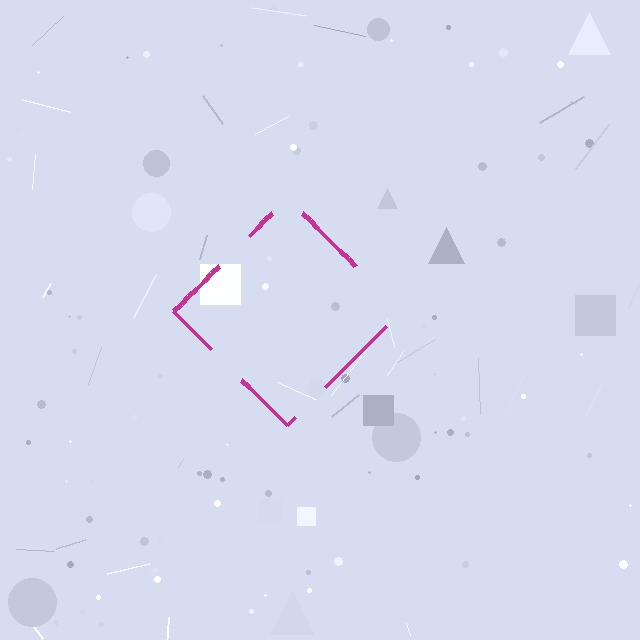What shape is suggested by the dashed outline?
The dashed outline suggests a diamond.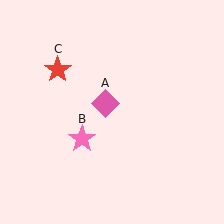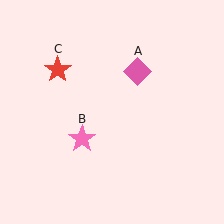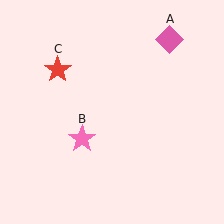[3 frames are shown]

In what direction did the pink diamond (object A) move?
The pink diamond (object A) moved up and to the right.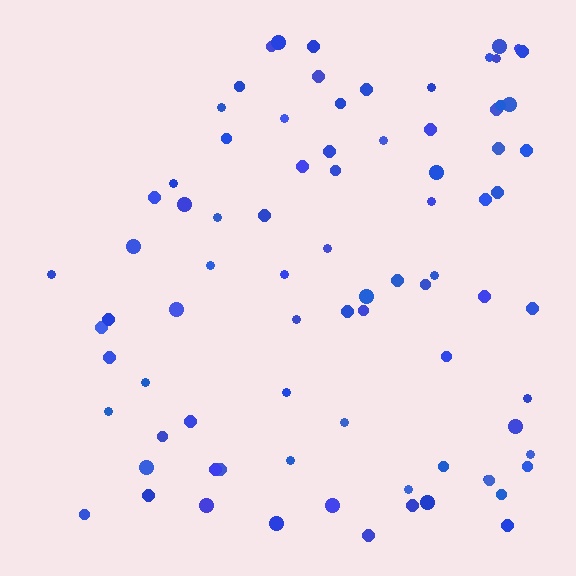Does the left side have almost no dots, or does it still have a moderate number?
Still a moderate number, just noticeably fewer than the right.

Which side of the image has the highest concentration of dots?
The right.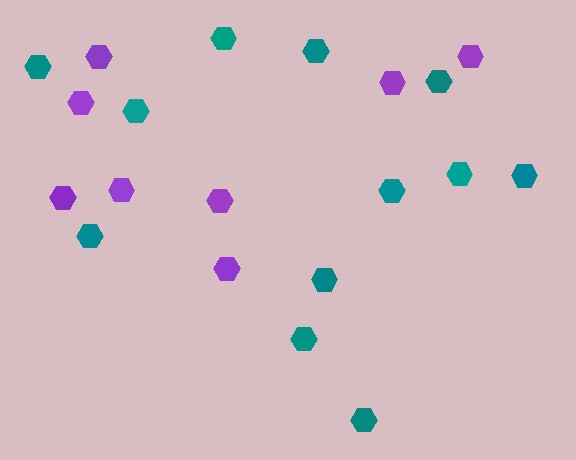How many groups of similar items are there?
There are 2 groups: one group of teal hexagons (12) and one group of purple hexagons (8).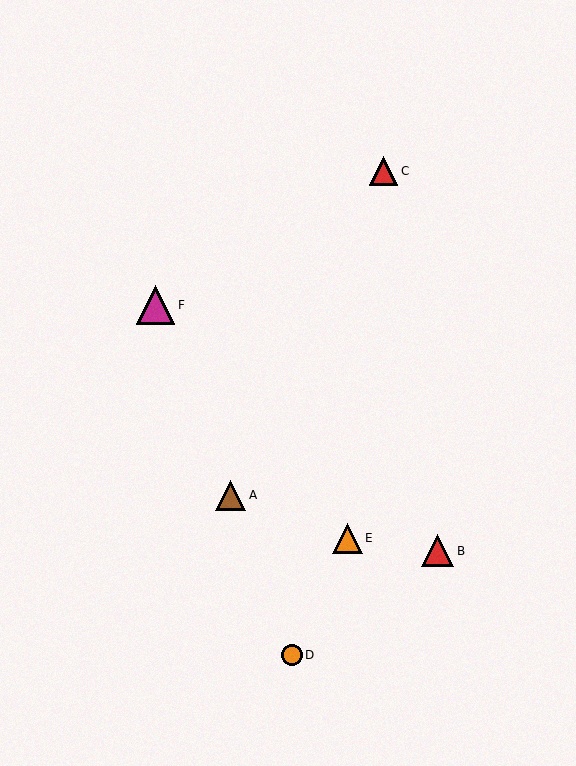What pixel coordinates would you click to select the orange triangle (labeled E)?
Click at (347, 538) to select the orange triangle E.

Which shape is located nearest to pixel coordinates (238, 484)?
The brown triangle (labeled A) at (231, 495) is nearest to that location.